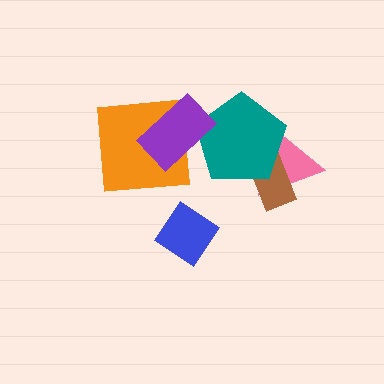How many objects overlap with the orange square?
1 object overlaps with the orange square.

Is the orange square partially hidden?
Yes, it is partially covered by another shape.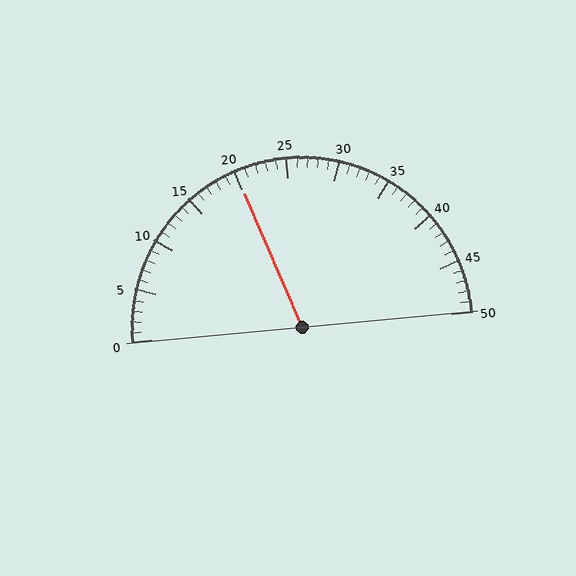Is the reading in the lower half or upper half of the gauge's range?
The reading is in the lower half of the range (0 to 50).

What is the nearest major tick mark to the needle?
The nearest major tick mark is 20.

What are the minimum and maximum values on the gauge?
The gauge ranges from 0 to 50.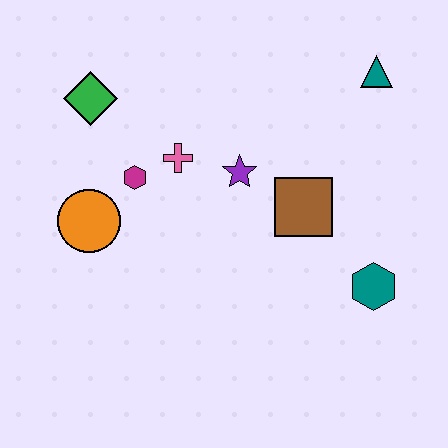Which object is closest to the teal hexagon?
The brown square is closest to the teal hexagon.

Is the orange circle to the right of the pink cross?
No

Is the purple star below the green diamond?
Yes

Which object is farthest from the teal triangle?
The orange circle is farthest from the teal triangle.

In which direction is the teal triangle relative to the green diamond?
The teal triangle is to the right of the green diamond.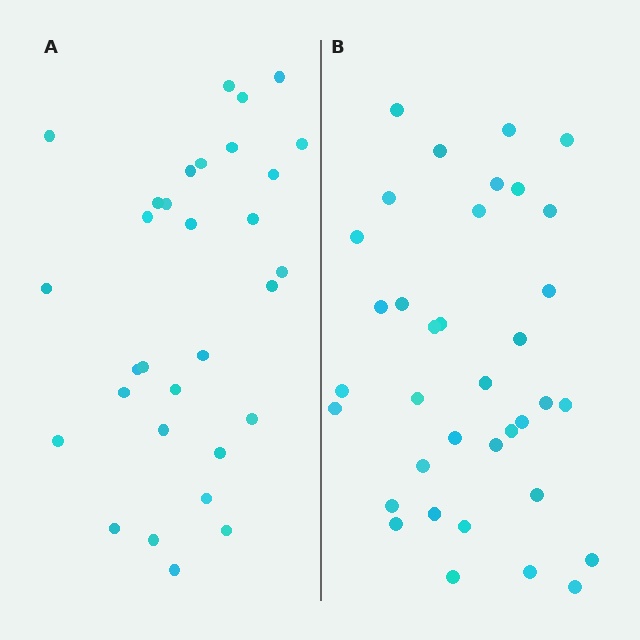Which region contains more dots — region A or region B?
Region B (the right region) has more dots.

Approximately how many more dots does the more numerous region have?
Region B has about 5 more dots than region A.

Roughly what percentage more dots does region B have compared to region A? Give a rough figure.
About 15% more.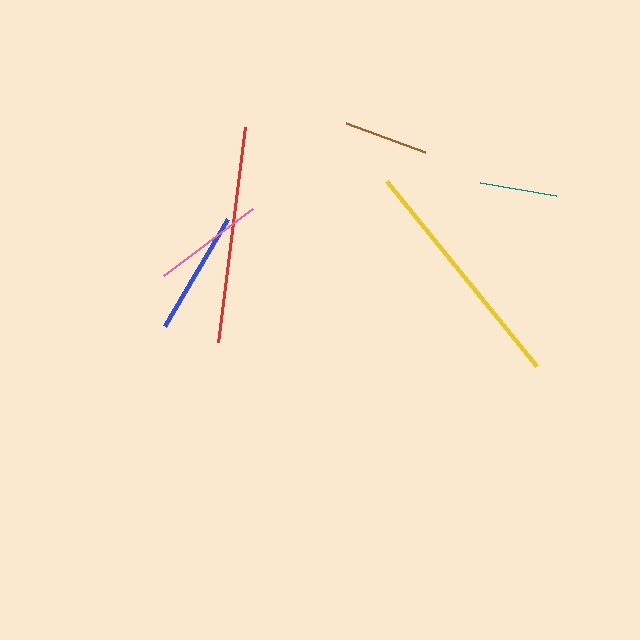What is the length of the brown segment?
The brown segment is approximately 83 pixels long.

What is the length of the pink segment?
The pink segment is approximately 111 pixels long.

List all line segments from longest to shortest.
From longest to shortest: yellow, red, blue, pink, brown, teal.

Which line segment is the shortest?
The teal line is the shortest at approximately 77 pixels.